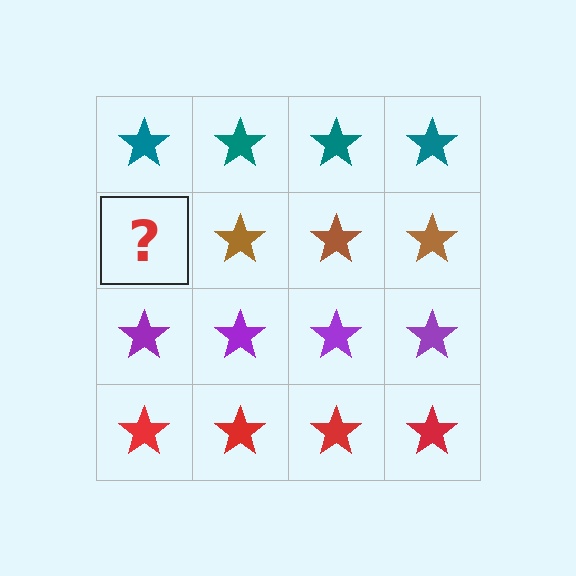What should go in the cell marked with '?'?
The missing cell should contain a brown star.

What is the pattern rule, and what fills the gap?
The rule is that each row has a consistent color. The gap should be filled with a brown star.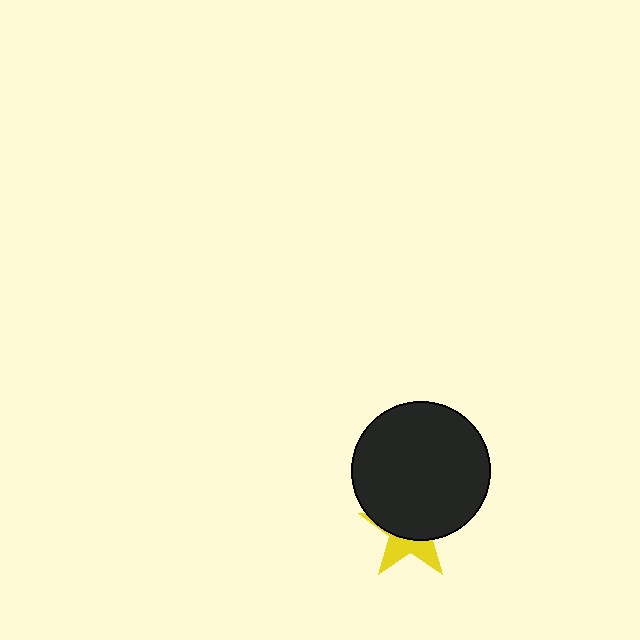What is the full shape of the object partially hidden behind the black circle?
The partially hidden object is a yellow star.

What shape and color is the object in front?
The object in front is a black circle.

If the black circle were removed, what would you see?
You would see the complete yellow star.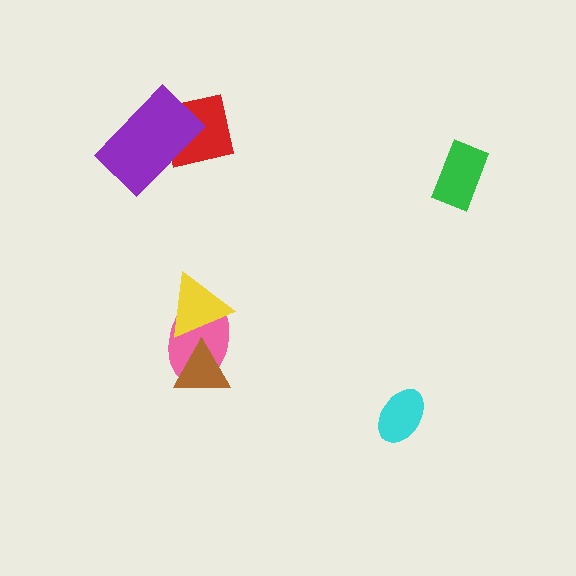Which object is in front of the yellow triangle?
The brown triangle is in front of the yellow triangle.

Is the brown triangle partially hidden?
No, no other shape covers it.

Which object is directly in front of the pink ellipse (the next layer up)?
The yellow triangle is directly in front of the pink ellipse.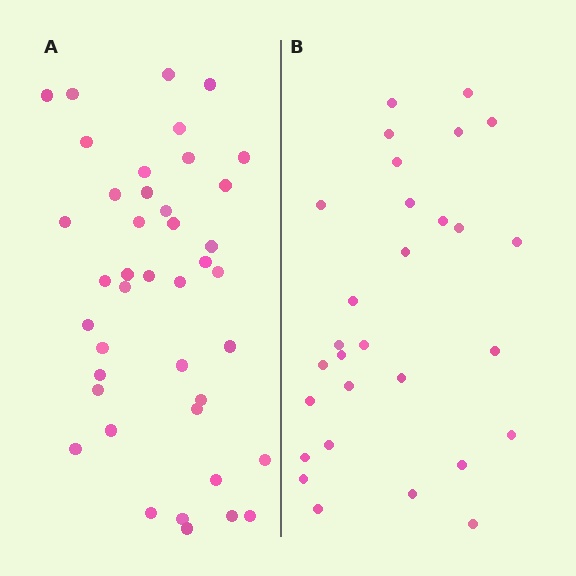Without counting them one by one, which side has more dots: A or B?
Region A (the left region) has more dots.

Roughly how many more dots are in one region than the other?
Region A has roughly 12 or so more dots than region B.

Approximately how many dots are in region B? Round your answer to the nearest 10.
About 30 dots. (The exact count is 29, which rounds to 30.)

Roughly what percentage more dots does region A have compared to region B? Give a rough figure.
About 40% more.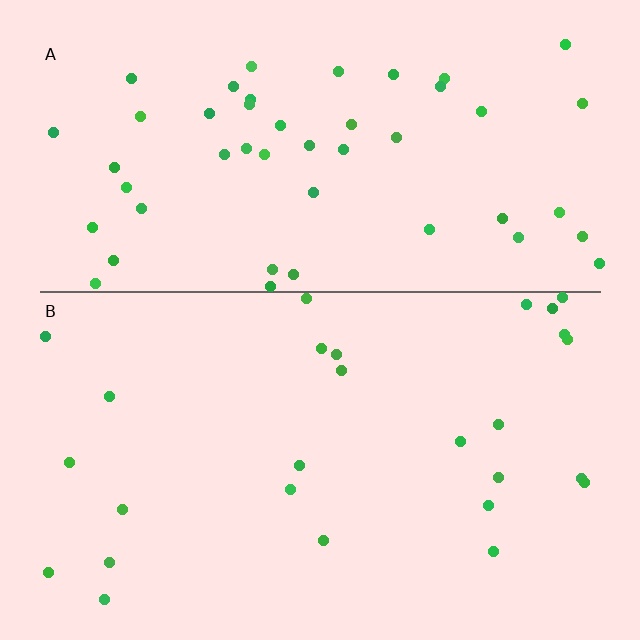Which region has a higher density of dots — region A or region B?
A (the top).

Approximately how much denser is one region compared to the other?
Approximately 1.8× — region A over region B.